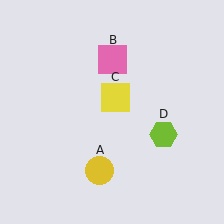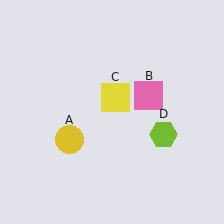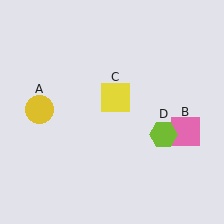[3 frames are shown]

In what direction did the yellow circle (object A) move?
The yellow circle (object A) moved up and to the left.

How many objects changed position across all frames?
2 objects changed position: yellow circle (object A), pink square (object B).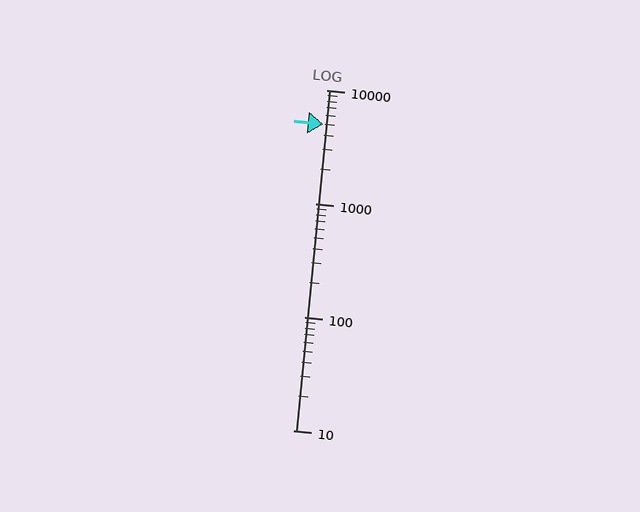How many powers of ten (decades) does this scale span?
The scale spans 3 decades, from 10 to 10000.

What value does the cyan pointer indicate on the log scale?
The pointer indicates approximately 5000.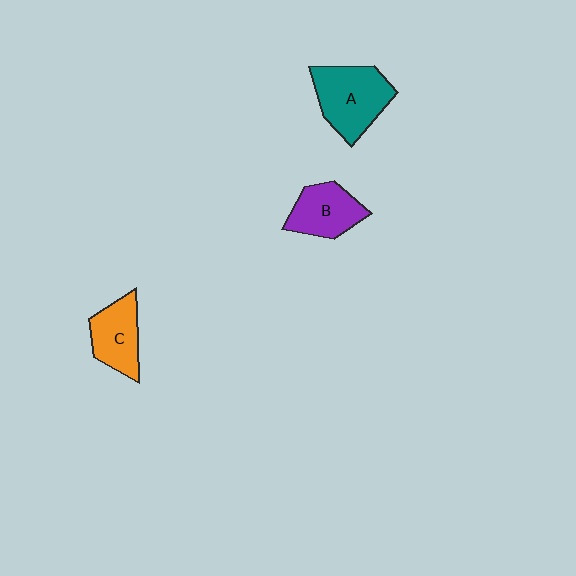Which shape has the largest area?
Shape A (teal).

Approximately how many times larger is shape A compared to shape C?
Approximately 1.4 times.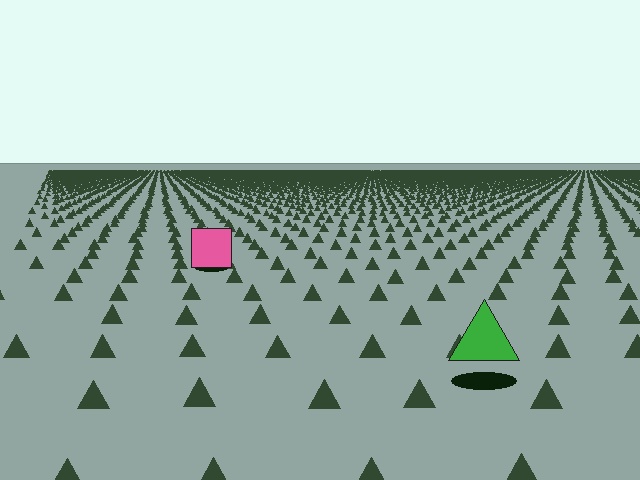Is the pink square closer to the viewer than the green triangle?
No. The green triangle is closer — you can tell from the texture gradient: the ground texture is coarser near it.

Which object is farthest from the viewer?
The pink square is farthest from the viewer. It appears smaller and the ground texture around it is denser.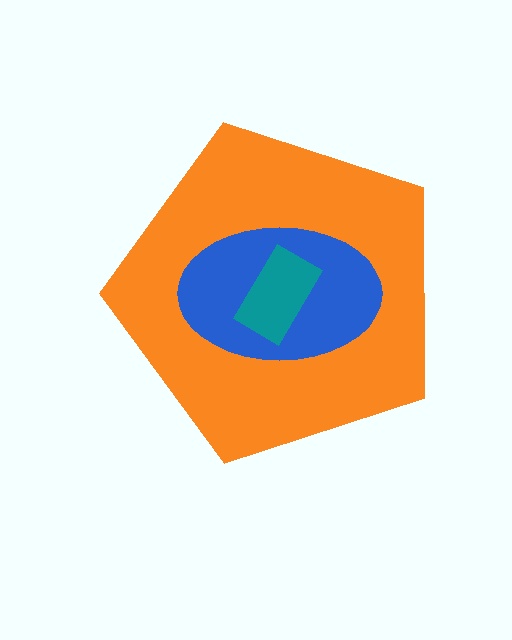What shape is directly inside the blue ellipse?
The teal rectangle.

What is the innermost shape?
The teal rectangle.